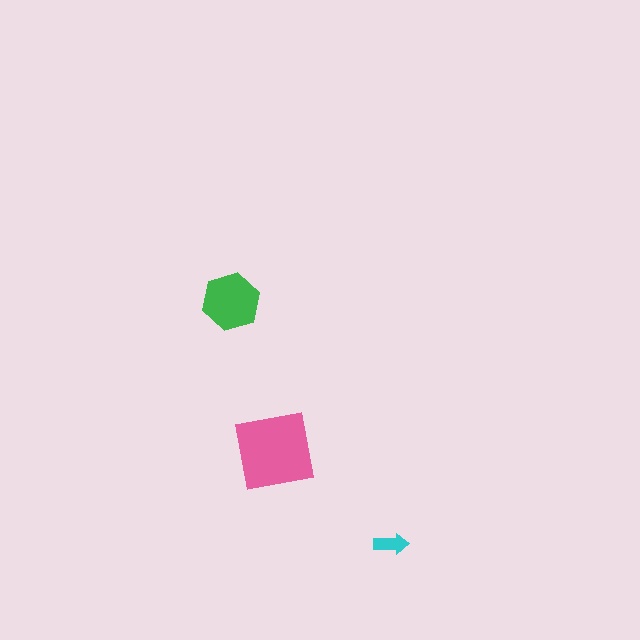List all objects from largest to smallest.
The pink square, the green hexagon, the cyan arrow.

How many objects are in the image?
There are 3 objects in the image.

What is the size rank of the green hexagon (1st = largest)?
2nd.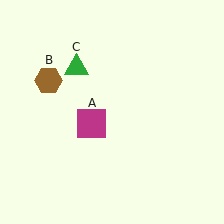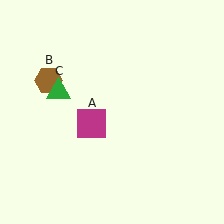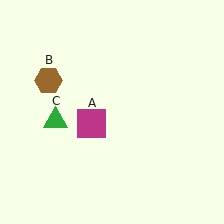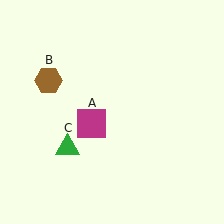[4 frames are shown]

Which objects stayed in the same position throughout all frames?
Magenta square (object A) and brown hexagon (object B) remained stationary.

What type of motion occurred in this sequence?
The green triangle (object C) rotated counterclockwise around the center of the scene.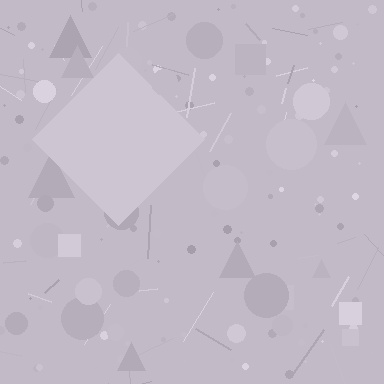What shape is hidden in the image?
A diamond is hidden in the image.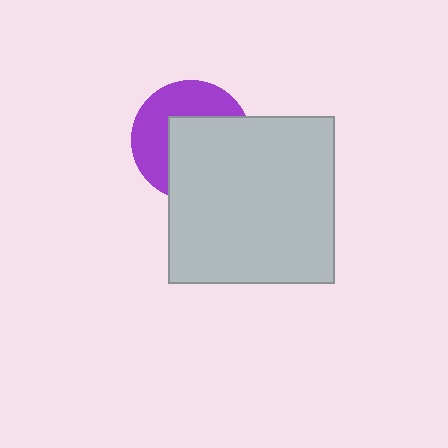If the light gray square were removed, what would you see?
You would see the complete purple circle.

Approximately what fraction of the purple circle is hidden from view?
Roughly 55% of the purple circle is hidden behind the light gray square.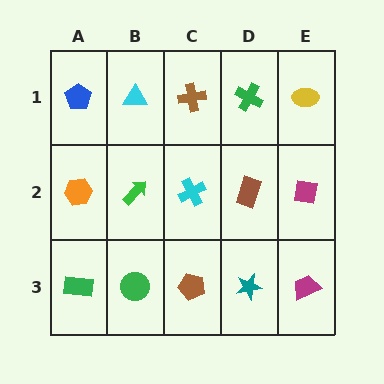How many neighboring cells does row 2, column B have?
4.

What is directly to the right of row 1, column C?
A green cross.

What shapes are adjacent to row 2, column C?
A brown cross (row 1, column C), a brown pentagon (row 3, column C), a green arrow (row 2, column B), a brown rectangle (row 2, column D).